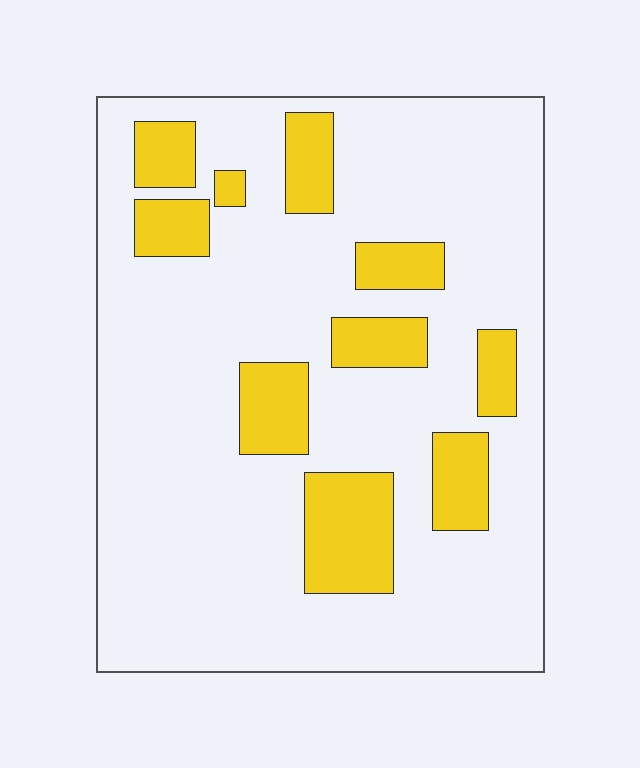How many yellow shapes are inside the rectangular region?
10.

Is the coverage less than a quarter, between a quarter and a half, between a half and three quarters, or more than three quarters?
Less than a quarter.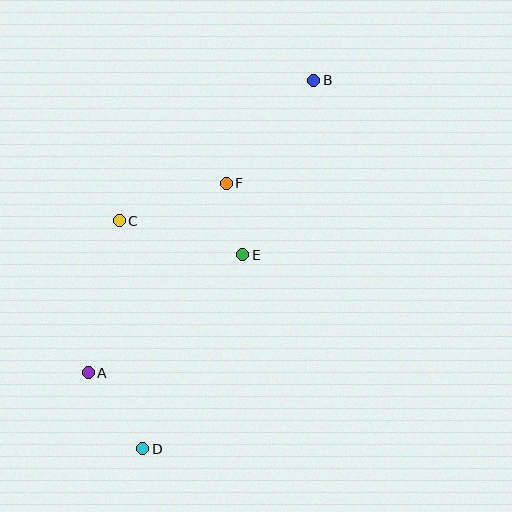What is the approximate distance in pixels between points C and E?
The distance between C and E is approximately 128 pixels.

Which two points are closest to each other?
Points E and F are closest to each other.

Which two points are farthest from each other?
Points B and D are farthest from each other.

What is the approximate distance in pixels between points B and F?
The distance between B and F is approximately 135 pixels.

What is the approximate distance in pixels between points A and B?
The distance between A and B is approximately 369 pixels.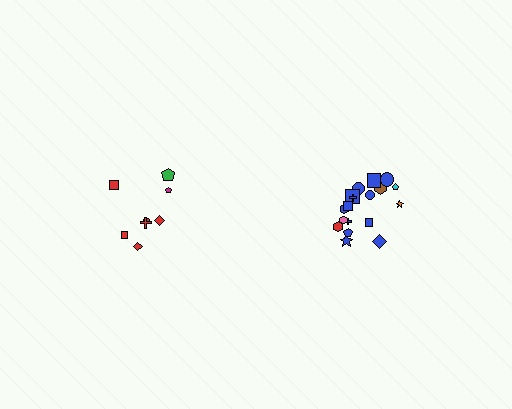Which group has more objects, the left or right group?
The right group.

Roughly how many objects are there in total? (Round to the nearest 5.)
Roughly 25 objects in total.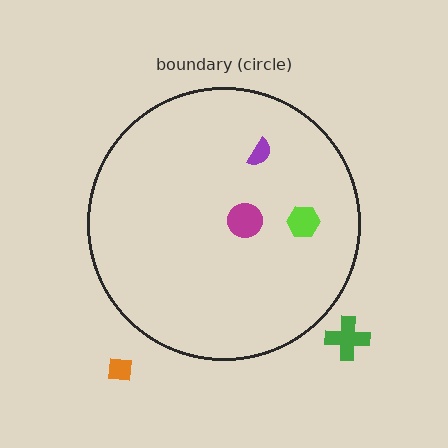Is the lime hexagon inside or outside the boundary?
Inside.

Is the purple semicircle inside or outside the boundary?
Inside.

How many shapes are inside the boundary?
3 inside, 2 outside.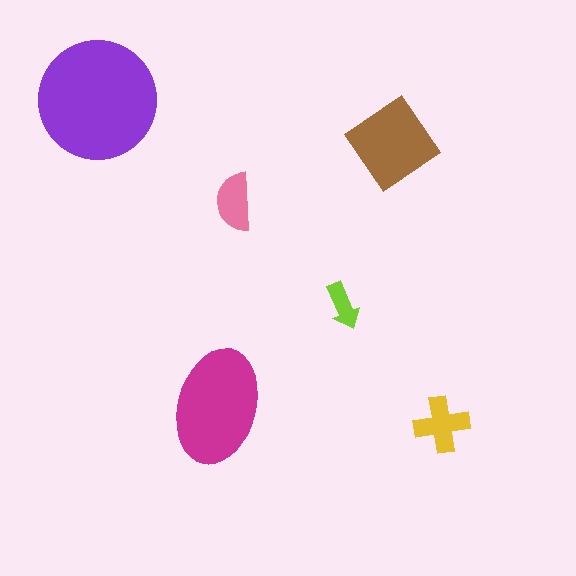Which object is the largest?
The purple circle.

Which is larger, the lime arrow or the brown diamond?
The brown diamond.